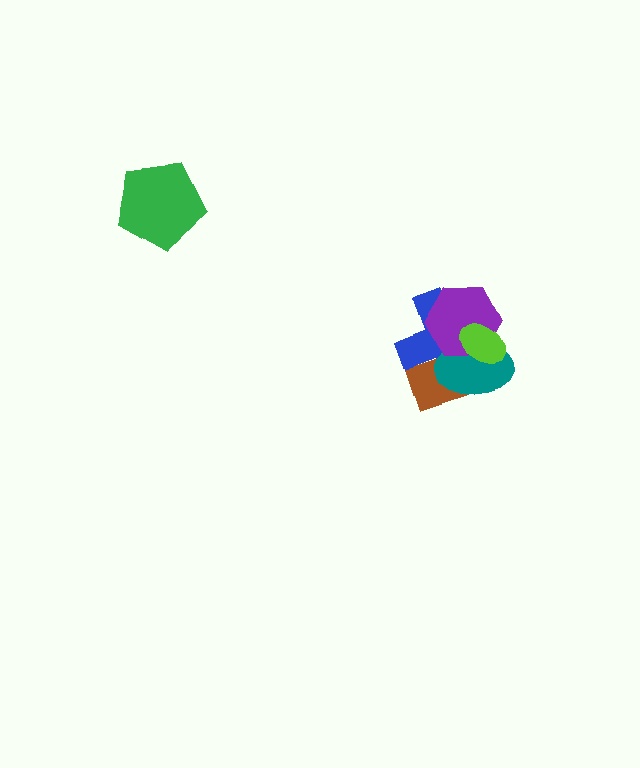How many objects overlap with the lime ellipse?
4 objects overlap with the lime ellipse.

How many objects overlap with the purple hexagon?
4 objects overlap with the purple hexagon.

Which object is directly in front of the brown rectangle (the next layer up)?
The blue cross is directly in front of the brown rectangle.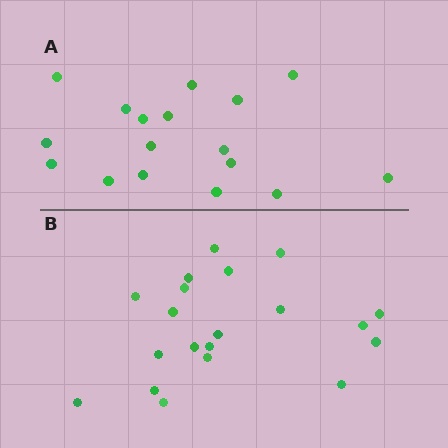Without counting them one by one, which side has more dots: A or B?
Region B (the bottom region) has more dots.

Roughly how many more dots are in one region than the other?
Region B has just a few more — roughly 2 or 3 more dots than region A.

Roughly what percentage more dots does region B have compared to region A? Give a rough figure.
About 20% more.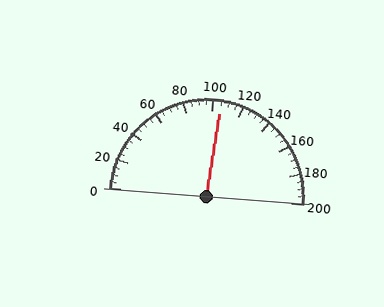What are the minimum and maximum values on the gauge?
The gauge ranges from 0 to 200.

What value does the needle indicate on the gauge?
The needle indicates approximately 105.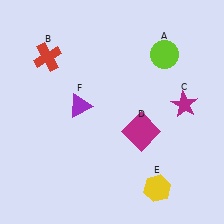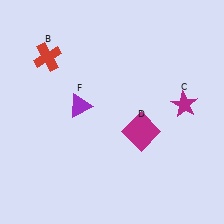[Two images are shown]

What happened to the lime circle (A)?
The lime circle (A) was removed in Image 2. It was in the top-right area of Image 1.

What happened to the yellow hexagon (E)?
The yellow hexagon (E) was removed in Image 2. It was in the bottom-right area of Image 1.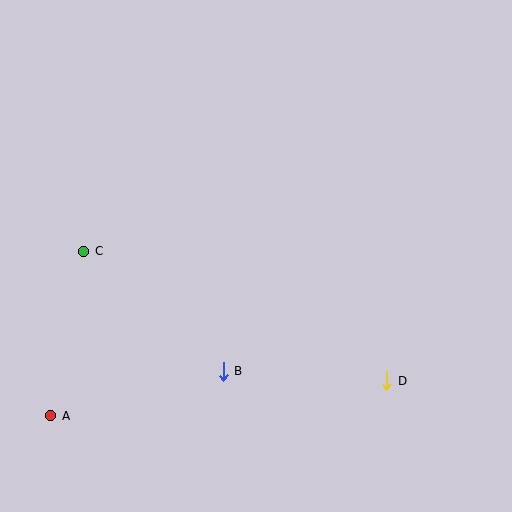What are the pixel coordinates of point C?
Point C is at (84, 251).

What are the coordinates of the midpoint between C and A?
The midpoint between C and A is at (67, 333).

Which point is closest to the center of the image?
Point B at (223, 371) is closest to the center.